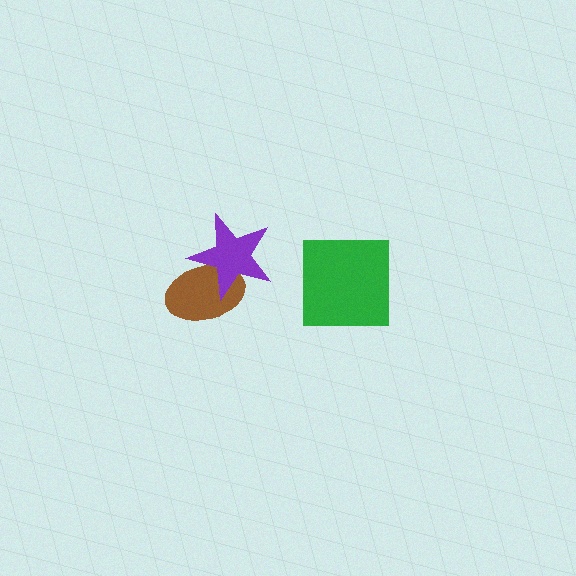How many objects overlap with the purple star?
1 object overlaps with the purple star.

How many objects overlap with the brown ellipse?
1 object overlaps with the brown ellipse.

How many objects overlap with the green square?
0 objects overlap with the green square.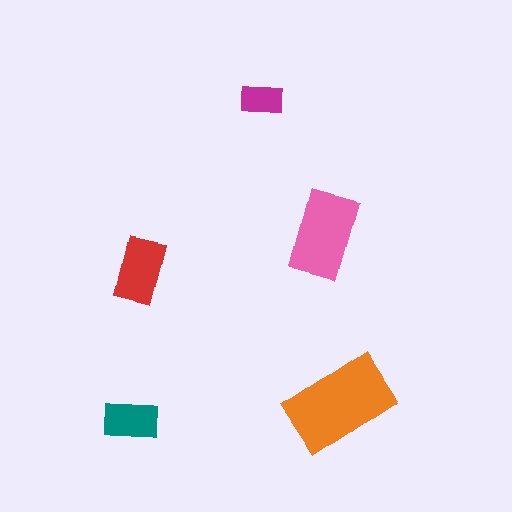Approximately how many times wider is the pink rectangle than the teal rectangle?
About 1.5 times wider.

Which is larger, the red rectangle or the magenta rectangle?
The red one.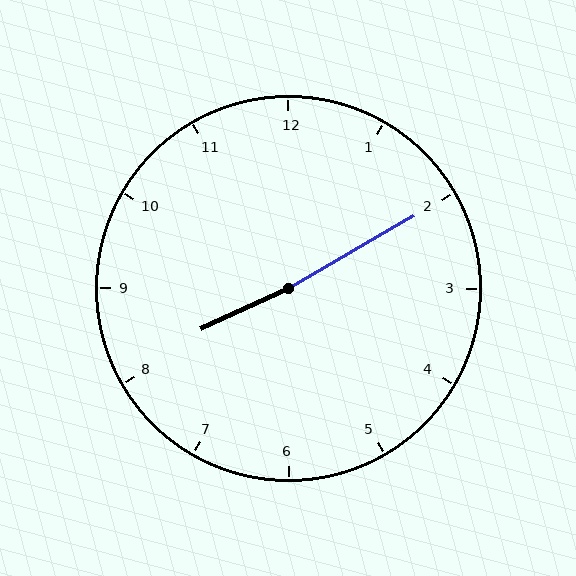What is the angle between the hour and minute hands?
Approximately 175 degrees.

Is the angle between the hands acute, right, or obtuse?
It is obtuse.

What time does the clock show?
8:10.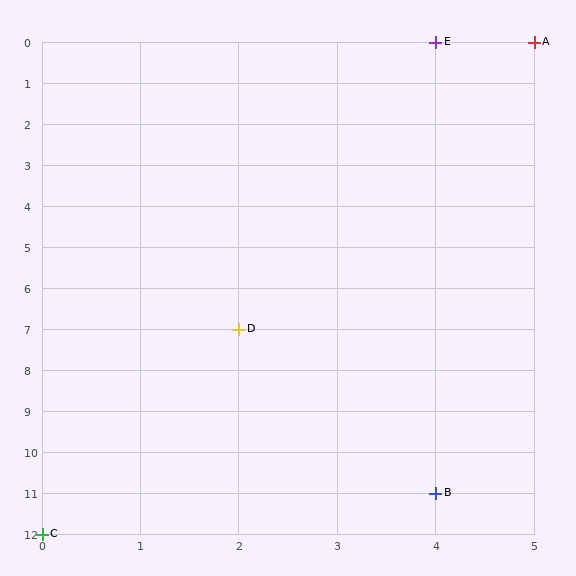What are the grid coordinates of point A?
Point A is at grid coordinates (5, 0).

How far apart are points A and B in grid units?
Points A and B are 1 column and 11 rows apart (about 11.0 grid units diagonally).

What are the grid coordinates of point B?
Point B is at grid coordinates (4, 11).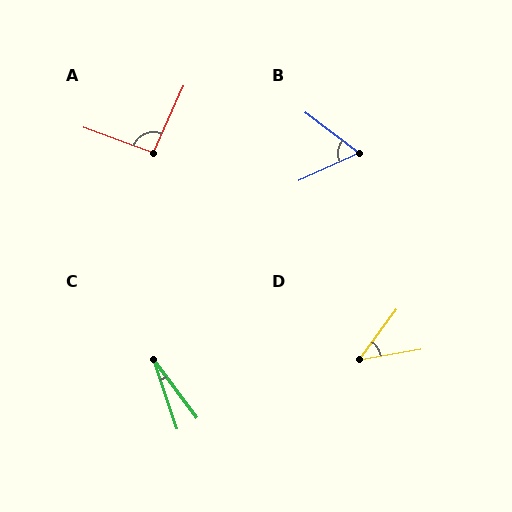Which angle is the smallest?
C, at approximately 18 degrees.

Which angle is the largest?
A, at approximately 95 degrees.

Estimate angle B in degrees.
Approximately 61 degrees.